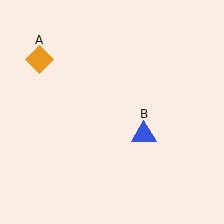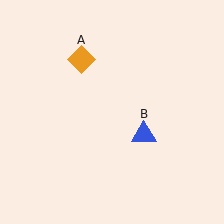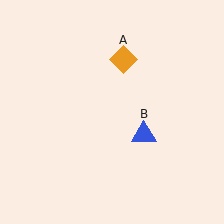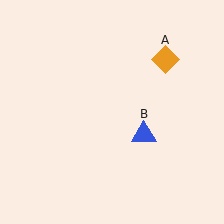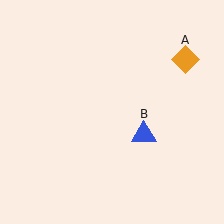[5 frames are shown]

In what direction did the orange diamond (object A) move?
The orange diamond (object A) moved right.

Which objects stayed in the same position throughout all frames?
Blue triangle (object B) remained stationary.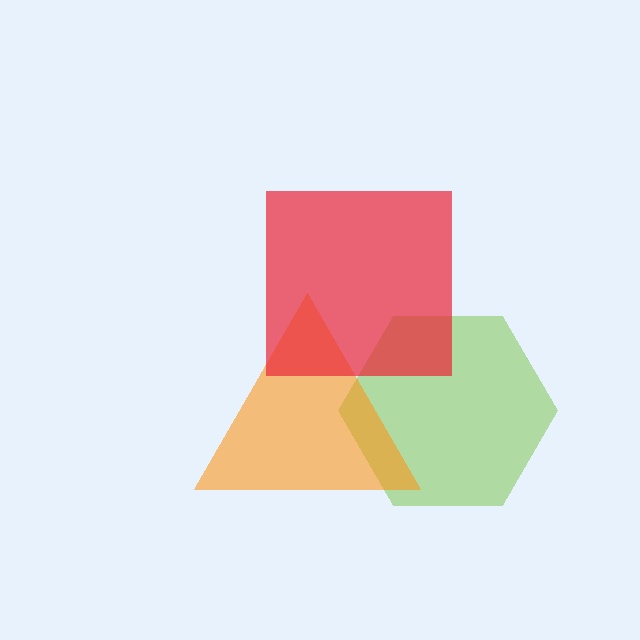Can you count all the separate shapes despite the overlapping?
Yes, there are 3 separate shapes.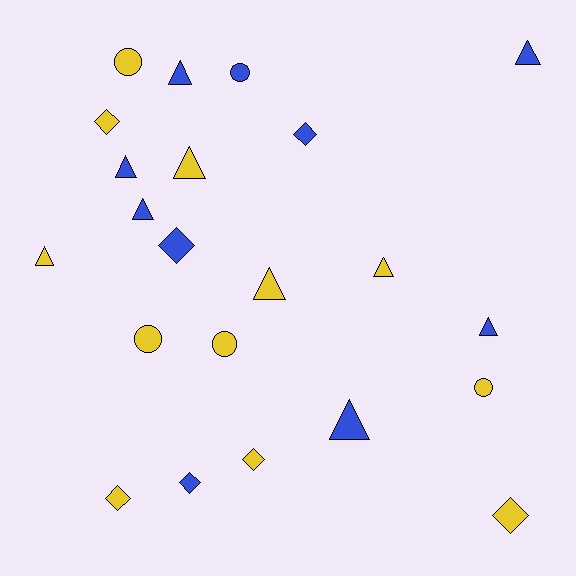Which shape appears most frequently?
Triangle, with 10 objects.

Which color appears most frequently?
Yellow, with 12 objects.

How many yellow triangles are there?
There are 4 yellow triangles.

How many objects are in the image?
There are 22 objects.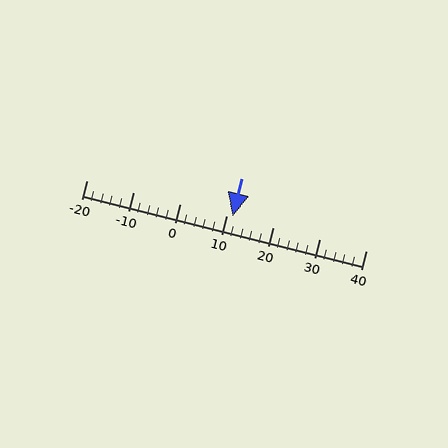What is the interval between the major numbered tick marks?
The major tick marks are spaced 10 units apart.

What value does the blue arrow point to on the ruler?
The blue arrow points to approximately 11.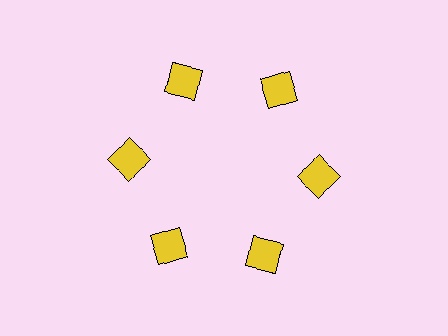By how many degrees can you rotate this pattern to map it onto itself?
The pattern maps onto itself every 60 degrees of rotation.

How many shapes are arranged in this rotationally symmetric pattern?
There are 6 shapes, arranged in 6 groups of 1.